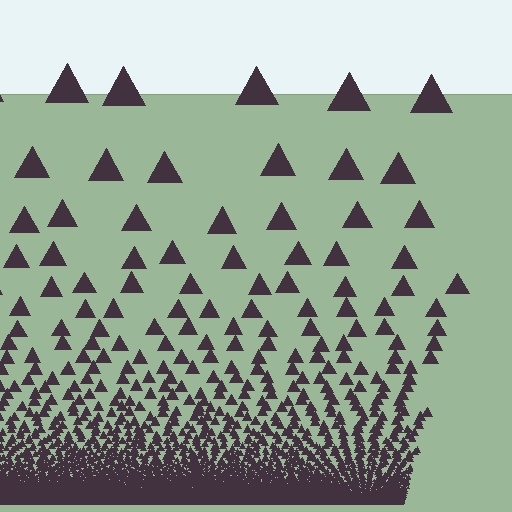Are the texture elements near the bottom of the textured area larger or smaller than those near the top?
Smaller. The gradient is inverted — elements near the bottom are smaller and denser.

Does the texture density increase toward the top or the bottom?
Density increases toward the bottom.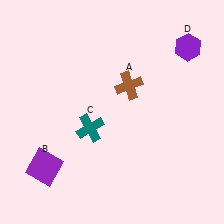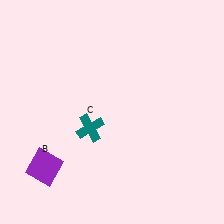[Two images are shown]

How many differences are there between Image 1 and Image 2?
There are 2 differences between the two images.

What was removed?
The brown cross (A), the purple hexagon (D) were removed in Image 2.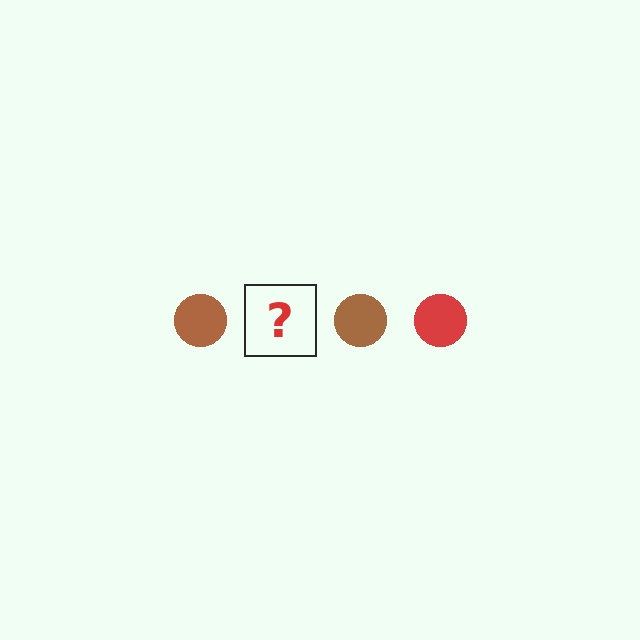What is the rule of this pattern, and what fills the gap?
The rule is that the pattern cycles through brown, red circles. The gap should be filled with a red circle.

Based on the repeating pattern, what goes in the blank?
The blank should be a red circle.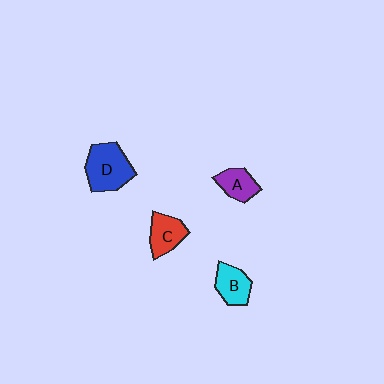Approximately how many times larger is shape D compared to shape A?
Approximately 1.8 times.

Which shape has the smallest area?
Shape A (purple).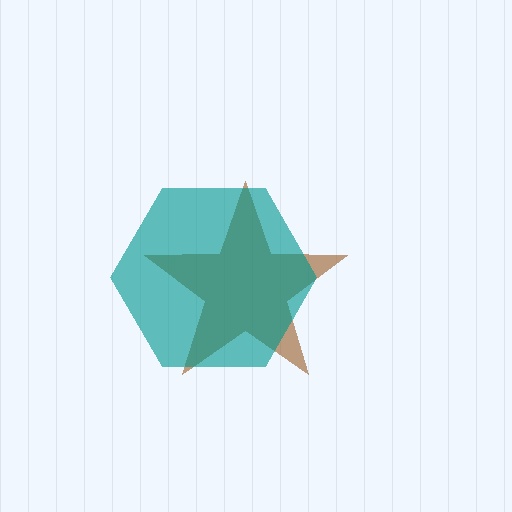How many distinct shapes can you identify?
There are 2 distinct shapes: a brown star, a teal hexagon.